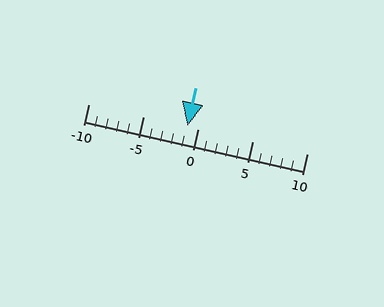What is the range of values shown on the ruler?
The ruler shows values from -10 to 10.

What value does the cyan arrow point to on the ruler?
The cyan arrow points to approximately -1.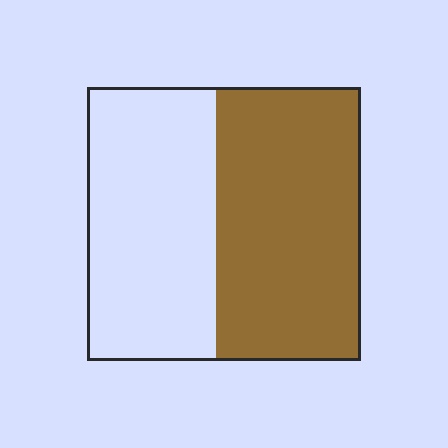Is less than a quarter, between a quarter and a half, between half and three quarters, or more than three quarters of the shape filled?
Between half and three quarters.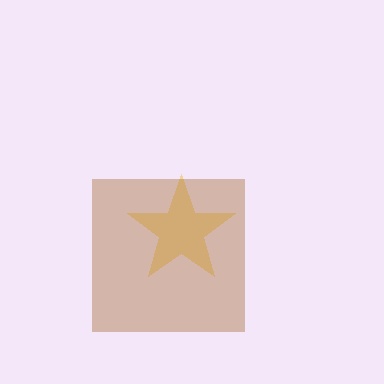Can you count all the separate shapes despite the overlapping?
Yes, there are 2 separate shapes.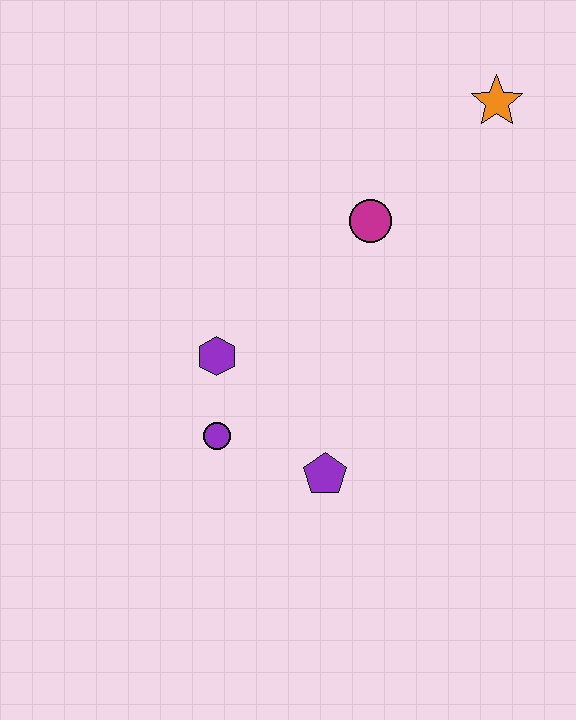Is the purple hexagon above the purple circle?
Yes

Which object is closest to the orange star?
The magenta circle is closest to the orange star.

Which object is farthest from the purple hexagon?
The orange star is farthest from the purple hexagon.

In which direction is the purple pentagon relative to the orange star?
The purple pentagon is below the orange star.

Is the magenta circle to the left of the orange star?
Yes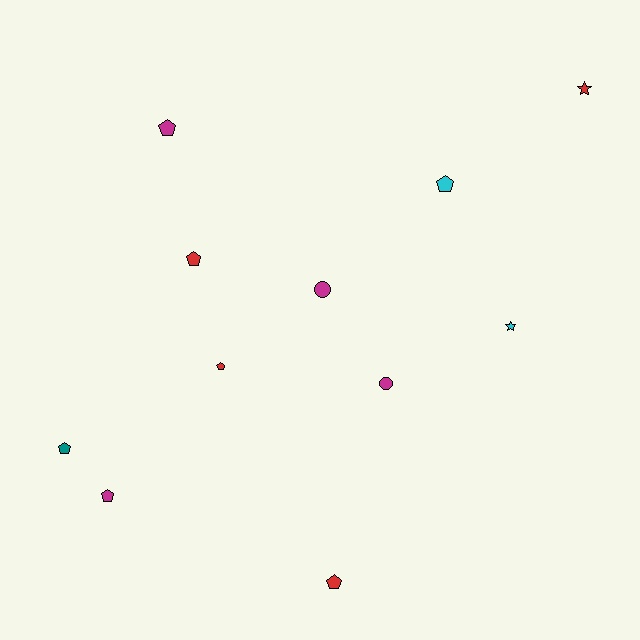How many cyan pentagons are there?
There is 1 cyan pentagon.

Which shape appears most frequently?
Pentagon, with 7 objects.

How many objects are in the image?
There are 11 objects.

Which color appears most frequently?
Red, with 4 objects.